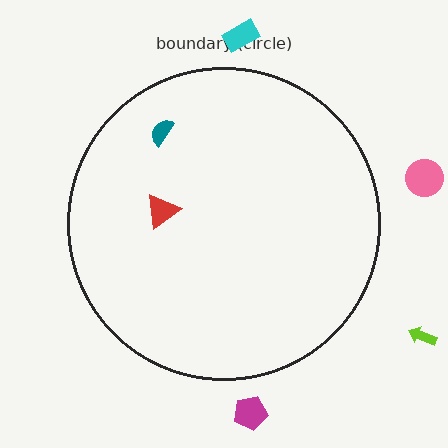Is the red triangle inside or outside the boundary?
Inside.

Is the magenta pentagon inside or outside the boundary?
Outside.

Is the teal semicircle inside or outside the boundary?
Inside.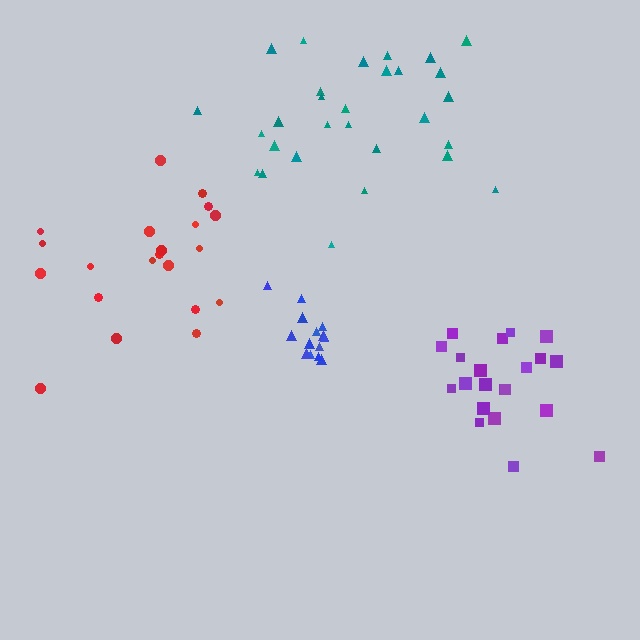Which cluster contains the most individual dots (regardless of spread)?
Teal (30).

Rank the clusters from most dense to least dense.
blue, purple, teal, red.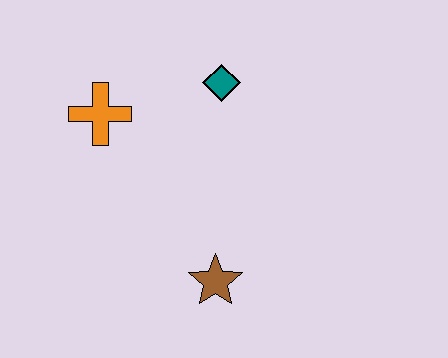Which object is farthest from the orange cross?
The brown star is farthest from the orange cross.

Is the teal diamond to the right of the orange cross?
Yes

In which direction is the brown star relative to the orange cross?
The brown star is below the orange cross.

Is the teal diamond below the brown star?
No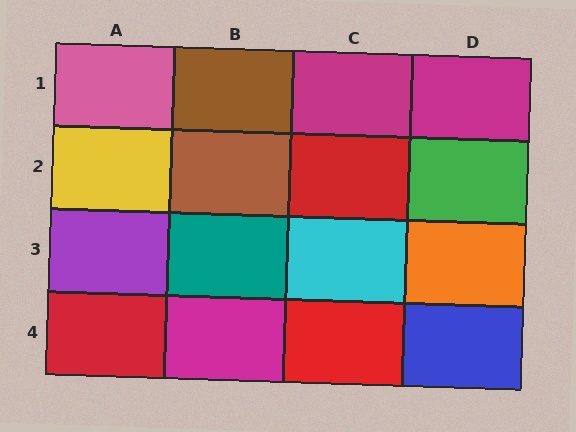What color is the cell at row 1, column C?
Magenta.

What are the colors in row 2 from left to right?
Yellow, brown, red, green.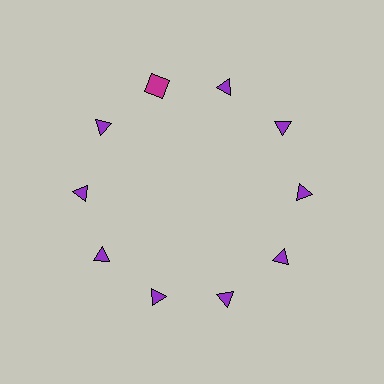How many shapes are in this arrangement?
There are 10 shapes arranged in a ring pattern.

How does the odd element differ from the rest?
It differs in both color (magenta instead of purple) and shape (square instead of triangle).